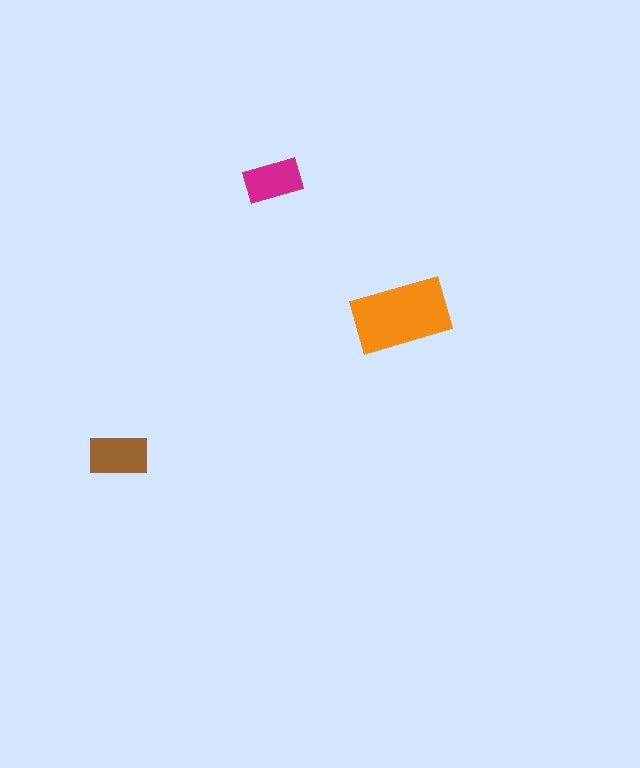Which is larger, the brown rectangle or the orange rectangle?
The orange one.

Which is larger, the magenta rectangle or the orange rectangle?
The orange one.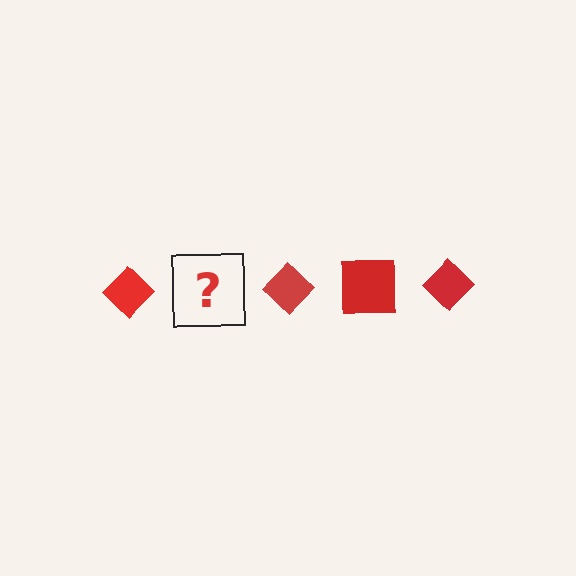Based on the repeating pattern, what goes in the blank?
The blank should be a red square.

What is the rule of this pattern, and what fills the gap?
The rule is that the pattern cycles through diamond, square shapes in red. The gap should be filled with a red square.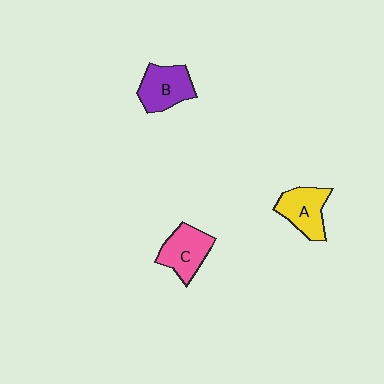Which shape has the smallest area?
Shape A (yellow).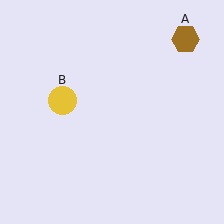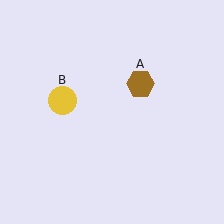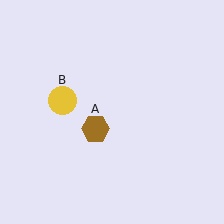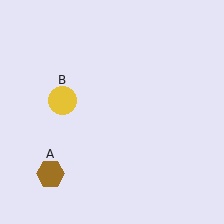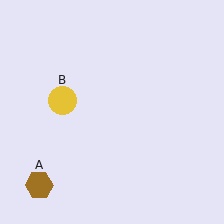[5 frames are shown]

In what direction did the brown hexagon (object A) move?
The brown hexagon (object A) moved down and to the left.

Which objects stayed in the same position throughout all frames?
Yellow circle (object B) remained stationary.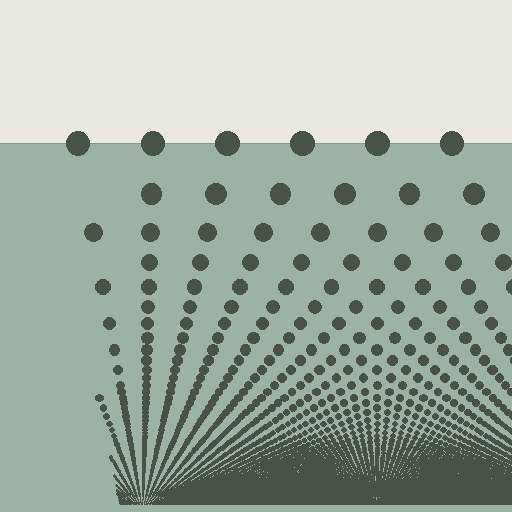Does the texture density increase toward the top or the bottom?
Density increases toward the bottom.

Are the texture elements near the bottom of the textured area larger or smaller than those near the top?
Smaller. The gradient is inverted — elements near the bottom are smaller and denser.